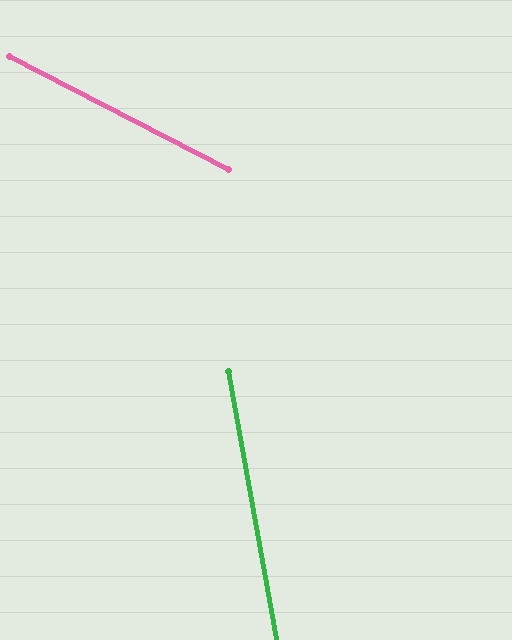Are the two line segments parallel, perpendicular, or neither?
Neither parallel nor perpendicular — they differ by about 53°.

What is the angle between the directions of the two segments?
Approximately 53 degrees.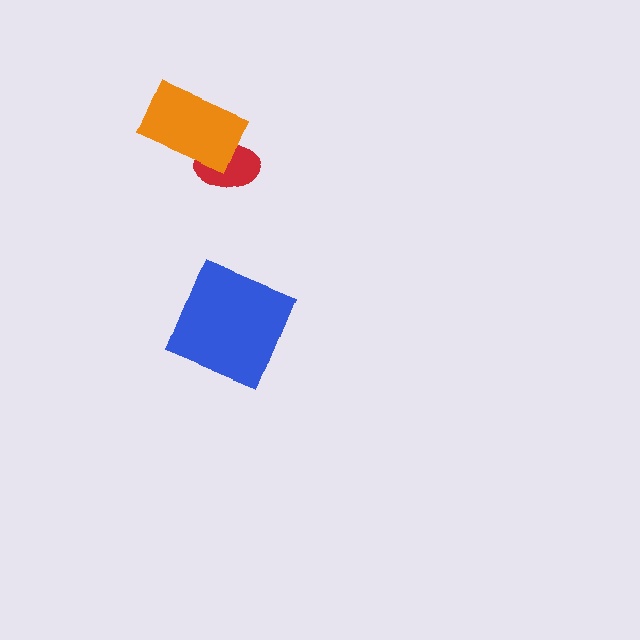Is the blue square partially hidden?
No, no other shape covers it.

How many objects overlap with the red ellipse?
1 object overlaps with the red ellipse.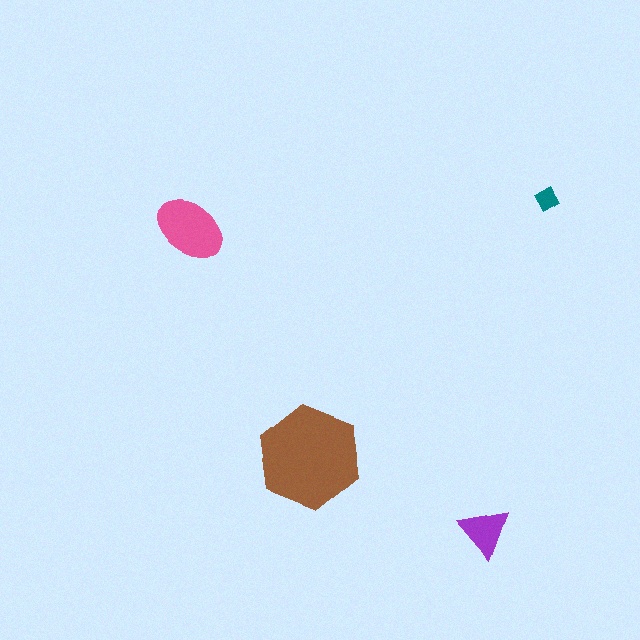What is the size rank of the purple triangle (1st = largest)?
3rd.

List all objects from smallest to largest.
The teal diamond, the purple triangle, the pink ellipse, the brown hexagon.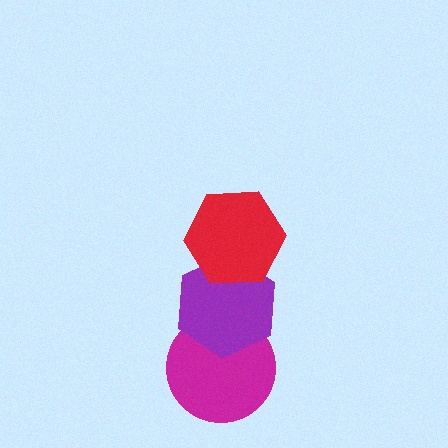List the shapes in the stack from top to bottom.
From top to bottom: the red hexagon, the purple hexagon, the magenta circle.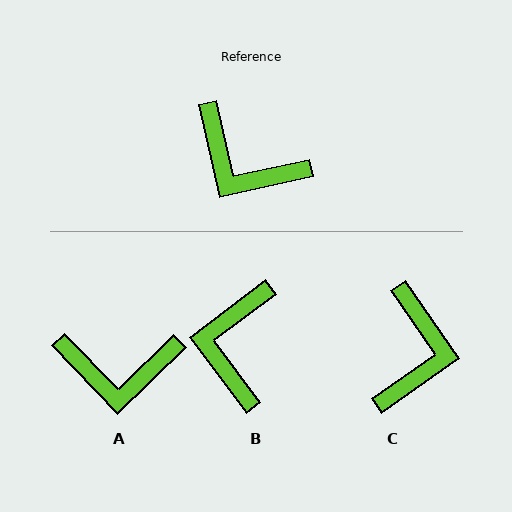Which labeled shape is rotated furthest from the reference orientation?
C, about 112 degrees away.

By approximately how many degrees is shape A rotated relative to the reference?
Approximately 31 degrees counter-clockwise.